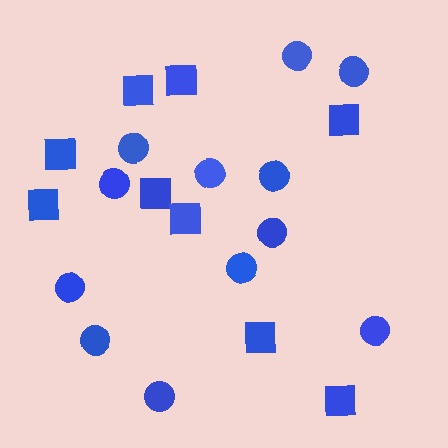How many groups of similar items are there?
There are 2 groups: one group of circles (12) and one group of squares (9).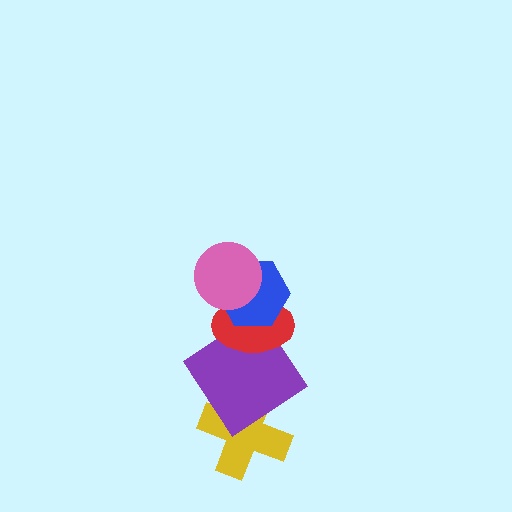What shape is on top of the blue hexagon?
The pink circle is on top of the blue hexagon.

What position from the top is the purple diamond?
The purple diamond is 4th from the top.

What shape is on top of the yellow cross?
The purple diamond is on top of the yellow cross.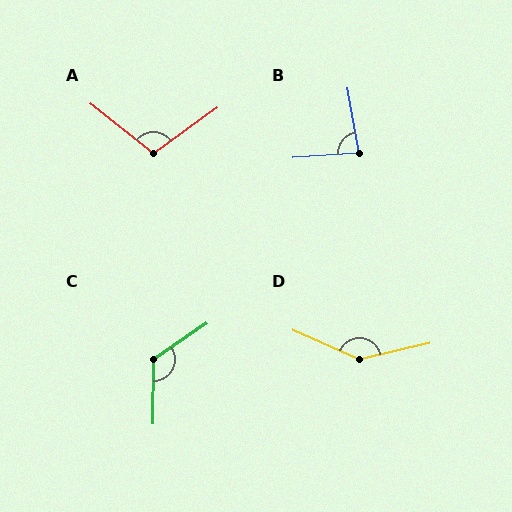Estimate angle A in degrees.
Approximately 106 degrees.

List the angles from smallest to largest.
B (84°), A (106°), C (125°), D (143°).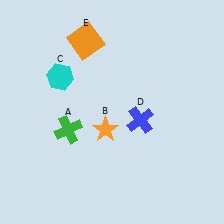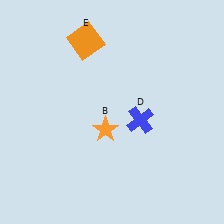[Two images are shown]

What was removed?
The cyan hexagon (C), the green cross (A) were removed in Image 2.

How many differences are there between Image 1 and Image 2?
There are 2 differences between the two images.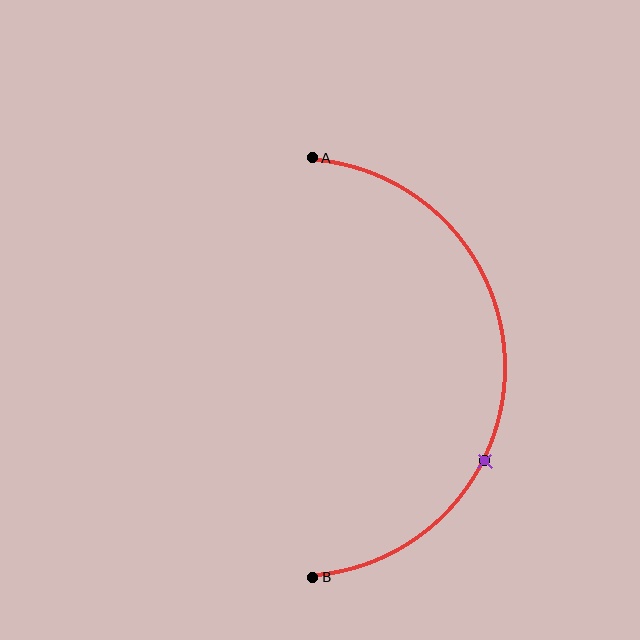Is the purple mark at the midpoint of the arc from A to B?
No. The purple mark lies on the arc but is closer to endpoint B. The arc midpoint would be at the point on the curve equidistant along the arc from both A and B.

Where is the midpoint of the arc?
The arc midpoint is the point on the curve farthest from the straight line joining A and B. It sits to the right of that line.